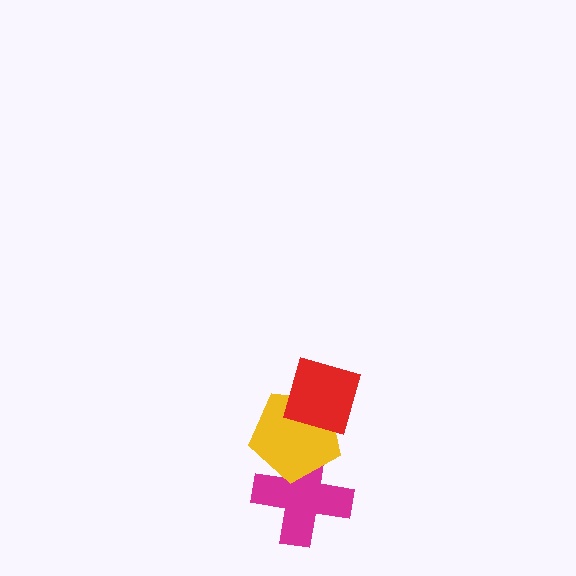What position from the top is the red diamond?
The red diamond is 1st from the top.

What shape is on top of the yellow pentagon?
The red diamond is on top of the yellow pentagon.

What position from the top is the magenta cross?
The magenta cross is 3rd from the top.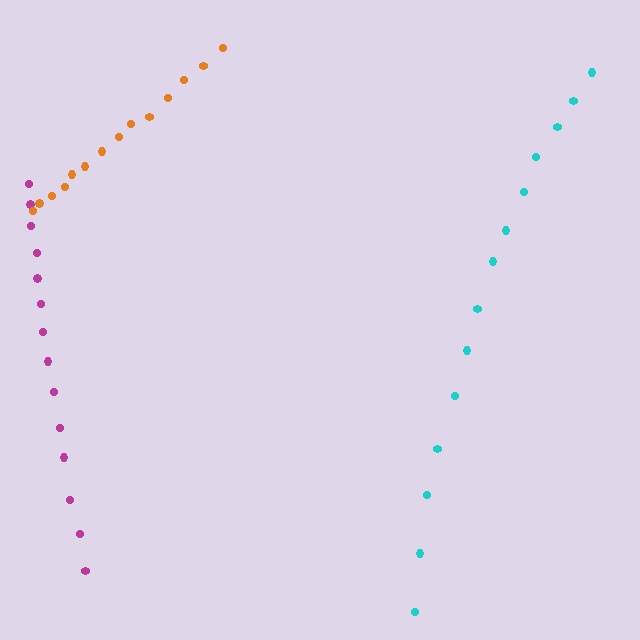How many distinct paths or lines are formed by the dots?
There are 3 distinct paths.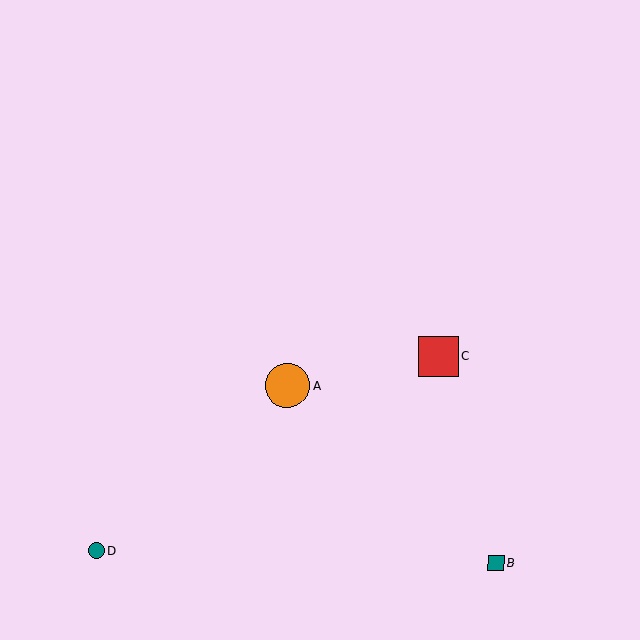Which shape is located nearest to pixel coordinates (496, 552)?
The teal square (labeled B) at (496, 563) is nearest to that location.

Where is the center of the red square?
The center of the red square is at (438, 356).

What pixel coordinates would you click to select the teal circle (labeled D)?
Click at (96, 550) to select the teal circle D.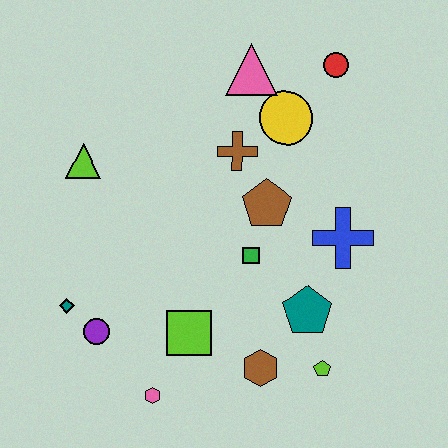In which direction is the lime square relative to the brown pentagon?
The lime square is below the brown pentagon.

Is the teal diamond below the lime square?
No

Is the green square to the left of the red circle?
Yes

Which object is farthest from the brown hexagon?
The red circle is farthest from the brown hexagon.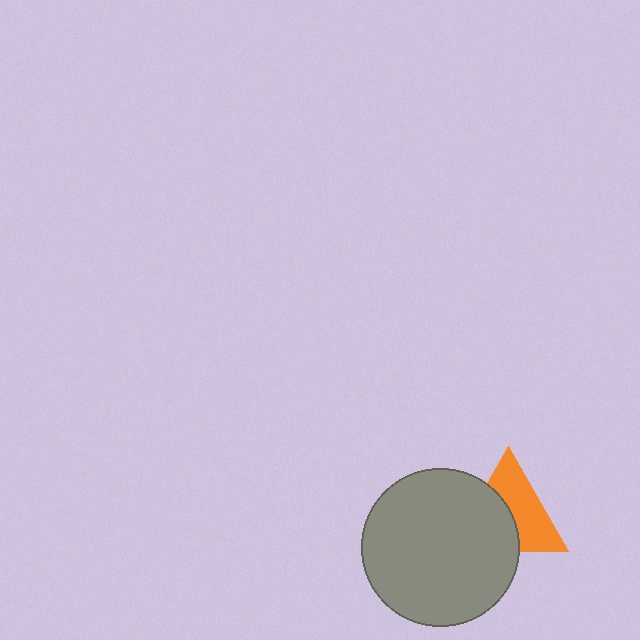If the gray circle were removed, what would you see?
You would see the complete orange triangle.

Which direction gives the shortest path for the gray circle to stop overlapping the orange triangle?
Moving toward the lower-left gives the shortest separation.